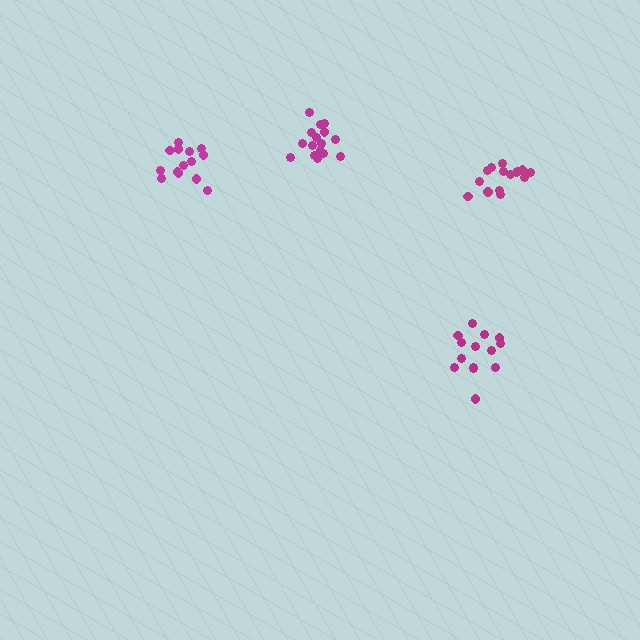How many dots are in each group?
Group 1: 14 dots, Group 2: 16 dots, Group 3: 15 dots, Group 4: 14 dots (59 total).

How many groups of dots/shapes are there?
There are 4 groups.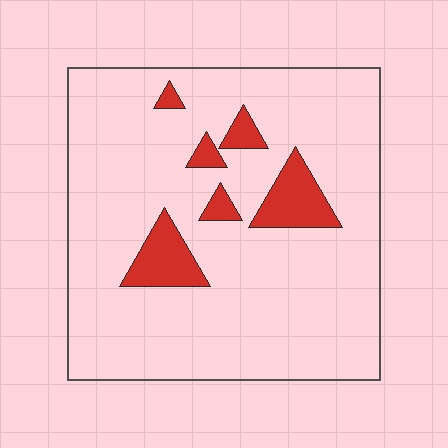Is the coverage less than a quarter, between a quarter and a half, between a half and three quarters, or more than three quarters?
Less than a quarter.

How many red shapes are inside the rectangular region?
6.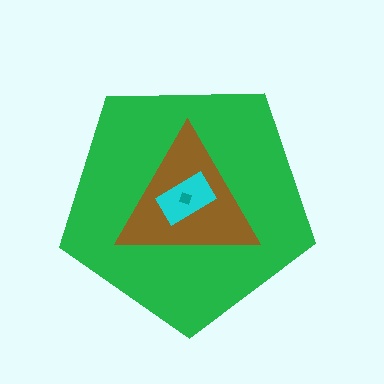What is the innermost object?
The teal diamond.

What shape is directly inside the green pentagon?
The brown triangle.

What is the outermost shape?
The green pentagon.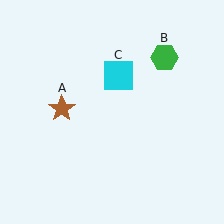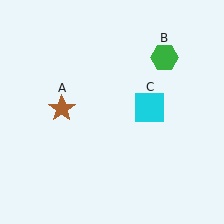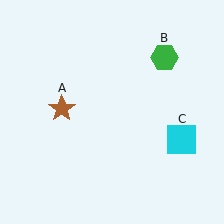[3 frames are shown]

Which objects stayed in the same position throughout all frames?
Brown star (object A) and green hexagon (object B) remained stationary.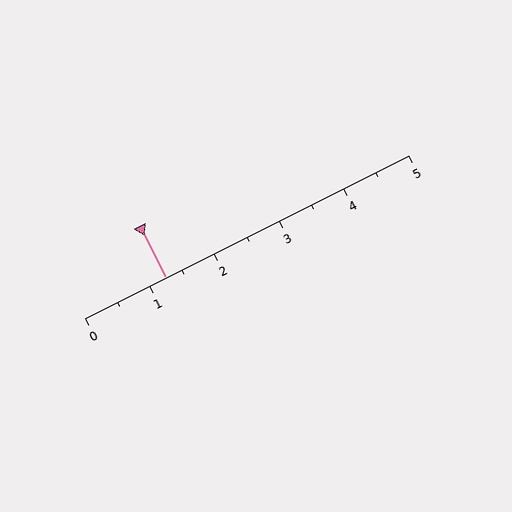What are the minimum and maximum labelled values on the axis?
The axis runs from 0 to 5.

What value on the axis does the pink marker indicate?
The marker indicates approximately 1.2.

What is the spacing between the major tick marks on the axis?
The major ticks are spaced 1 apart.